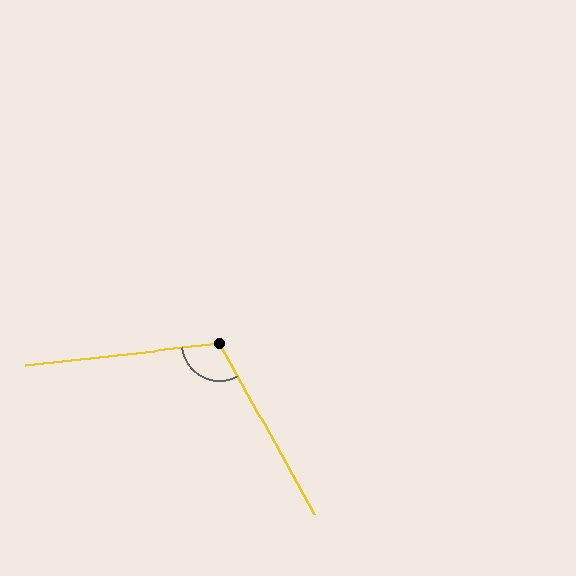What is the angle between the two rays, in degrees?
Approximately 113 degrees.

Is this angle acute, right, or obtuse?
It is obtuse.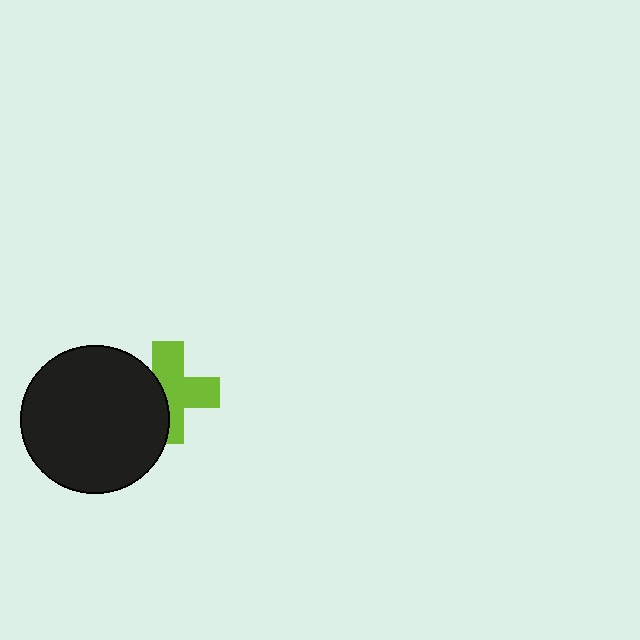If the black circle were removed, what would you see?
You would see the complete lime cross.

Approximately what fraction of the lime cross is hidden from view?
Roughly 39% of the lime cross is hidden behind the black circle.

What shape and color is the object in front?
The object in front is a black circle.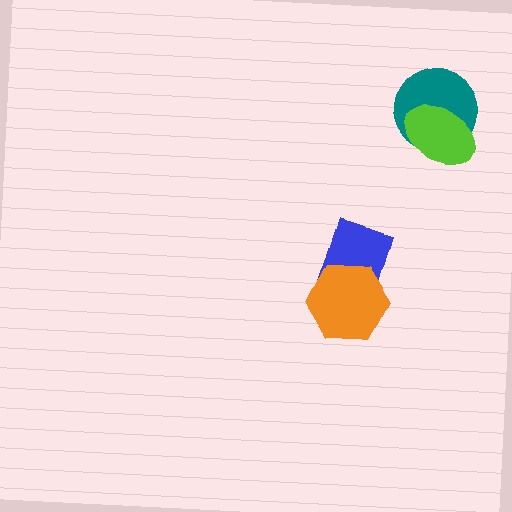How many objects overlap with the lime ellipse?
1 object overlaps with the lime ellipse.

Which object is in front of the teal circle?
The lime ellipse is in front of the teal circle.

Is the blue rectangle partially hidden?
Yes, it is partially covered by another shape.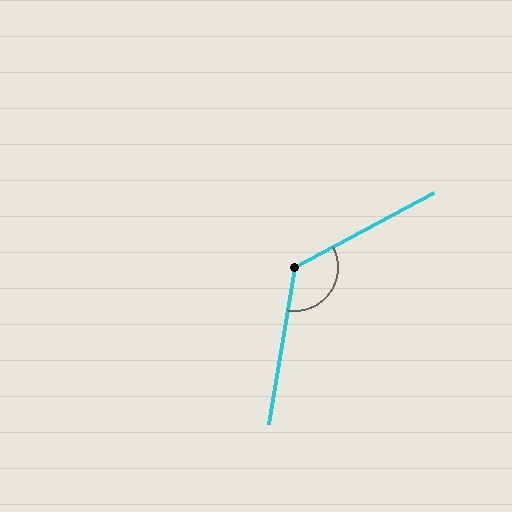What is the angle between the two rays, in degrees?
Approximately 127 degrees.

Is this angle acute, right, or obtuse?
It is obtuse.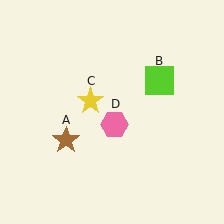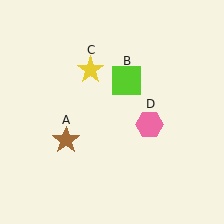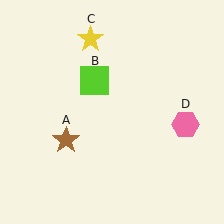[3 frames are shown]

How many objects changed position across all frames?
3 objects changed position: lime square (object B), yellow star (object C), pink hexagon (object D).